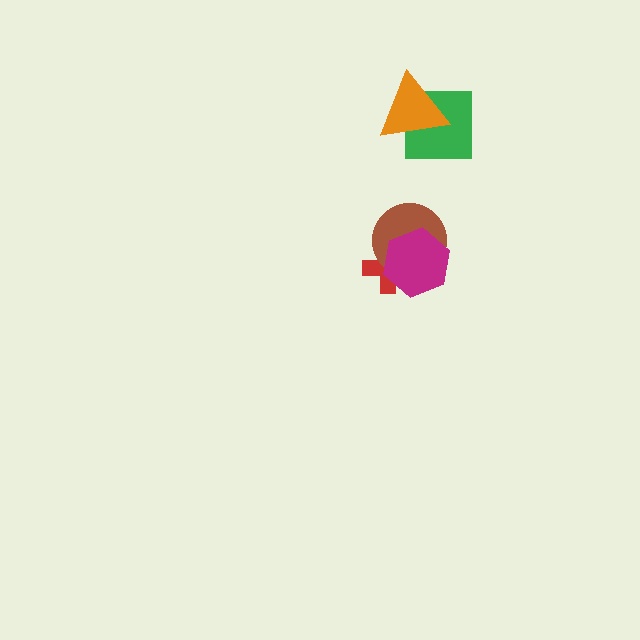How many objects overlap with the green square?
1 object overlaps with the green square.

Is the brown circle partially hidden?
Yes, it is partially covered by another shape.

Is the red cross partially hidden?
Yes, it is partially covered by another shape.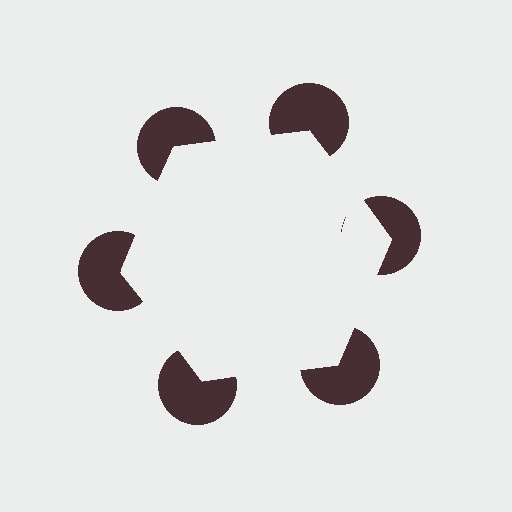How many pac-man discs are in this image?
There are 6 — one at each vertex of the illusory hexagon.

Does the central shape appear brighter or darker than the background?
It typically appears slightly brighter than the background, even though no actual brightness change is drawn.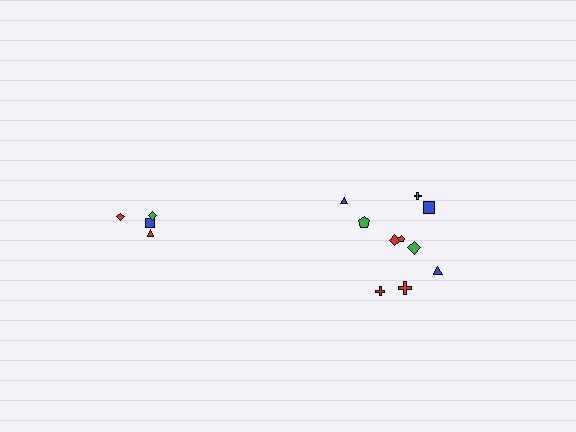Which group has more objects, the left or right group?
The right group.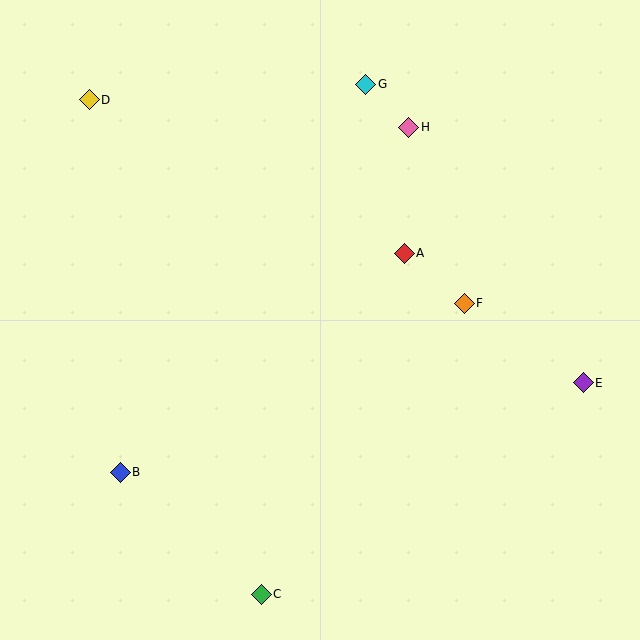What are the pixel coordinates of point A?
Point A is at (404, 253).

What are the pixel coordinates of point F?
Point F is at (464, 303).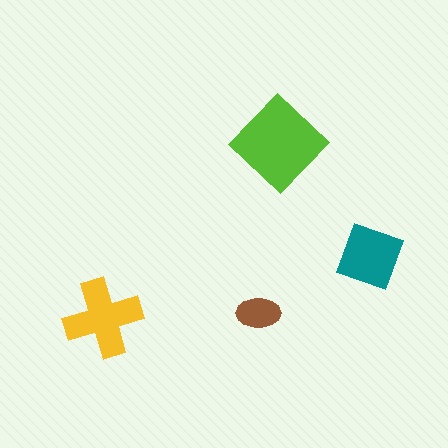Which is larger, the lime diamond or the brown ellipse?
The lime diamond.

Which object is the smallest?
The brown ellipse.